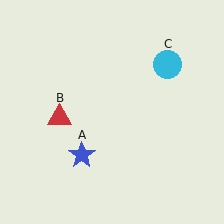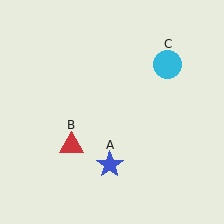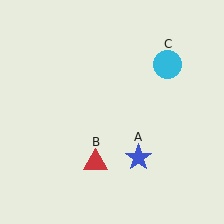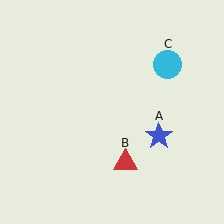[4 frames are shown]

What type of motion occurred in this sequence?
The blue star (object A), red triangle (object B) rotated counterclockwise around the center of the scene.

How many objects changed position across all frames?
2 objects changed position: blue star (object A), red triangle (object B).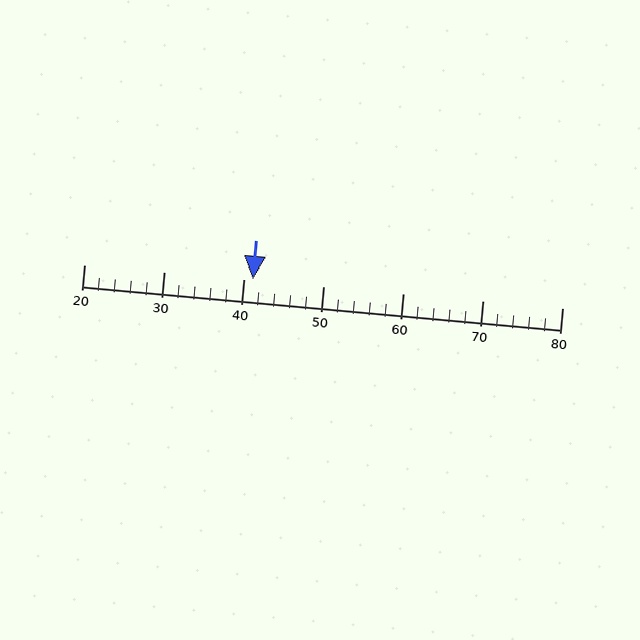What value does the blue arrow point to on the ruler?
The blue arrow points to approximately 41.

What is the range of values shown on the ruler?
The ruler shows values from 20 to 80.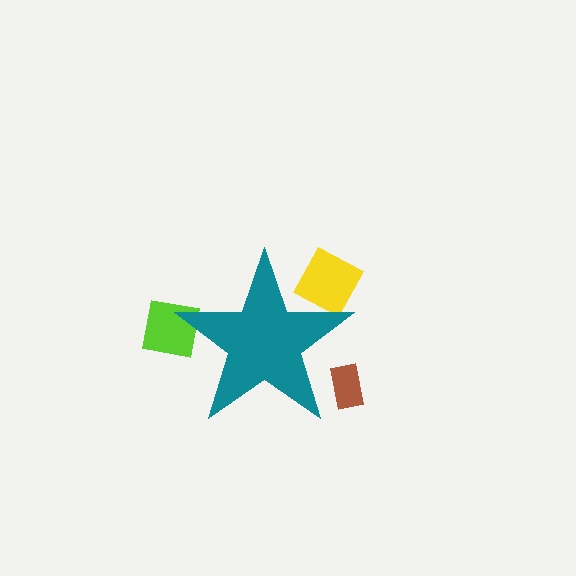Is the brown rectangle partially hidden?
Yes, the brown rectangle is partially hidden behind the teal star.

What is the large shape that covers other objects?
A teal star.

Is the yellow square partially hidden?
Yes, the yellow square is partially hidden behind the teal star.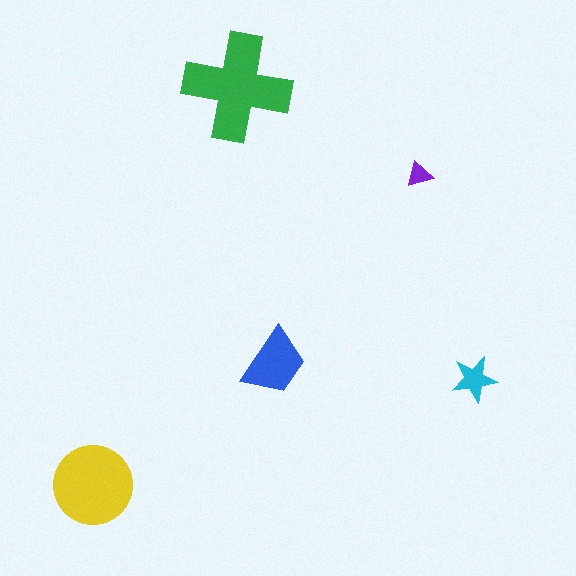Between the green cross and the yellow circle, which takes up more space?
The green cross.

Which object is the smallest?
The purple triangle.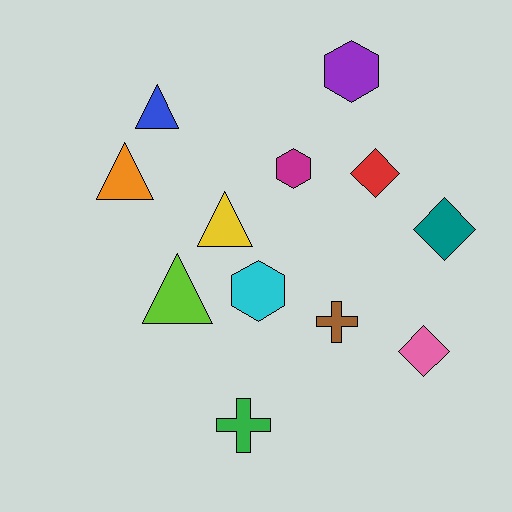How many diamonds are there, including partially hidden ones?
There are 3 diamonds.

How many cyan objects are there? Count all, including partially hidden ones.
There is 1 cyan object.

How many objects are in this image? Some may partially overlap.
There are 12 objects.